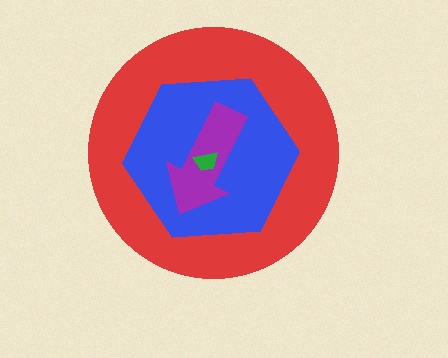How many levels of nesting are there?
4.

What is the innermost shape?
The green trapezoid.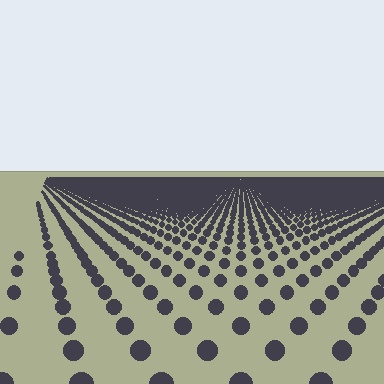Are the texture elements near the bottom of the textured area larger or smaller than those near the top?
Larger. Near the bottom, elements are closer to the viewer and appear at a bigger on-screen size.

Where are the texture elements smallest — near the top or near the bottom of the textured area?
Near the top.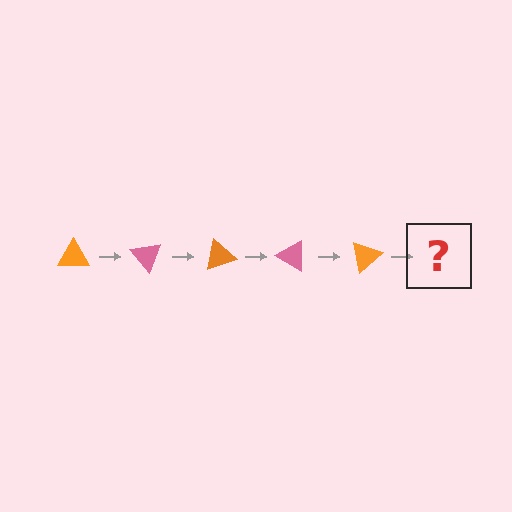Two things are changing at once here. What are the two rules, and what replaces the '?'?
The two rules are that it rotates 50 degrees each step and the color cycles through orange and pink. The '?' should be a pink triangle, rotated 250 degrees from the start.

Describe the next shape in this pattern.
It should be a pink triangle, rotated 250 degrees from the start.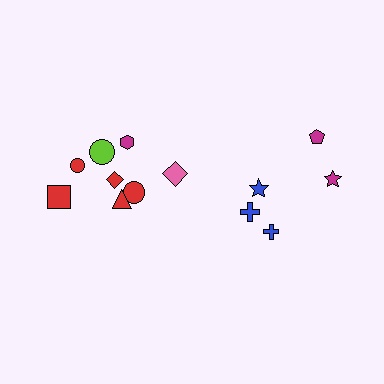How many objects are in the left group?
There are 8 objects.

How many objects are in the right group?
There are 5 objects.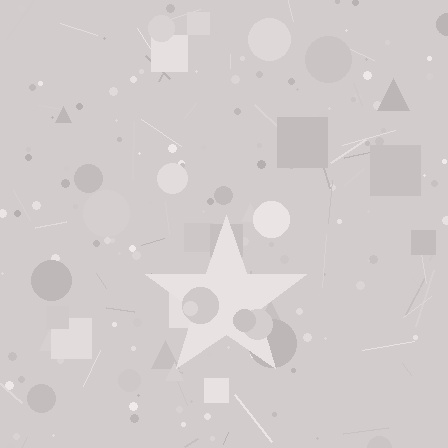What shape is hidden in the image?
A star is hidden in the image.